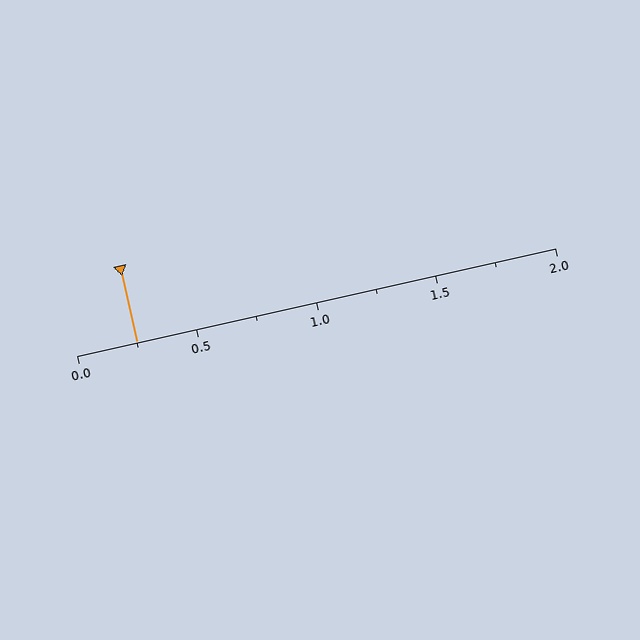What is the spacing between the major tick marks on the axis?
The major ticks are spaced 0.5 apart.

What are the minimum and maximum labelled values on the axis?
The axis runs from 0.0 to 2.0.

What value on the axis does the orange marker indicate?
The marker indicates approximately 0.25.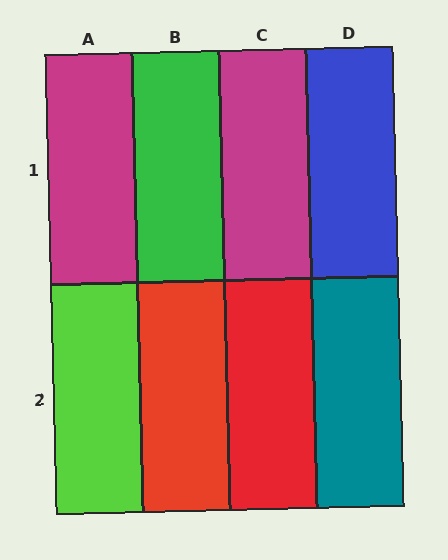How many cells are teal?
1 cell is teal.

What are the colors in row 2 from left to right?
Lime, red, red, teal.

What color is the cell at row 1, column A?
Magenta.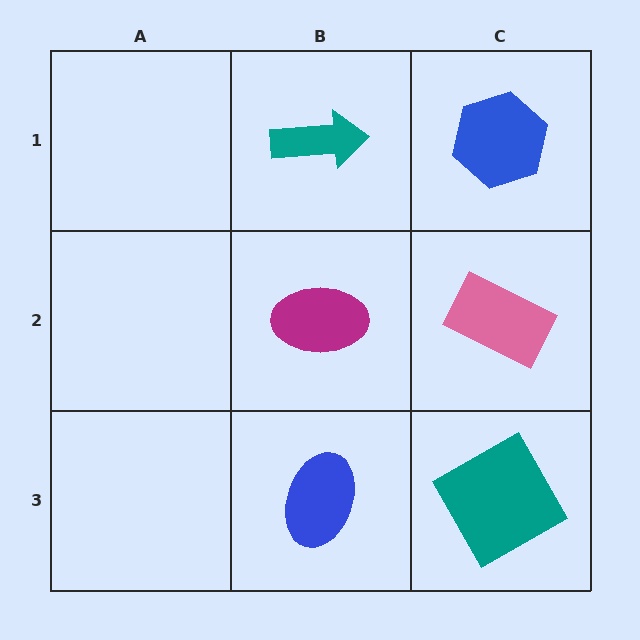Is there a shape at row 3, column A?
No, that cell is empty.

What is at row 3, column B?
A blue ellipse.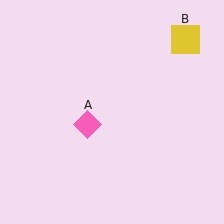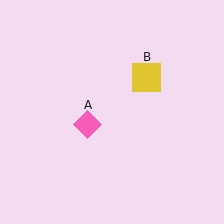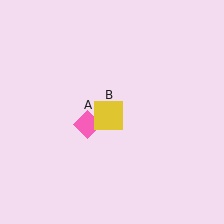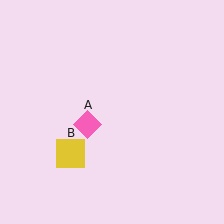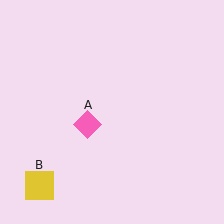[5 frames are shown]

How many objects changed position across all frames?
1 object changed position: yellow square (object B).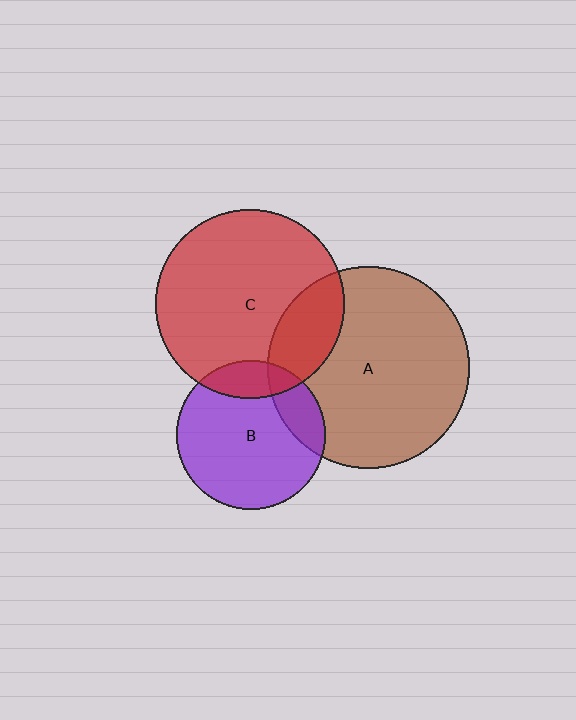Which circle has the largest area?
Circle A (brown).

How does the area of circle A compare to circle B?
Approximately 1.8 times.